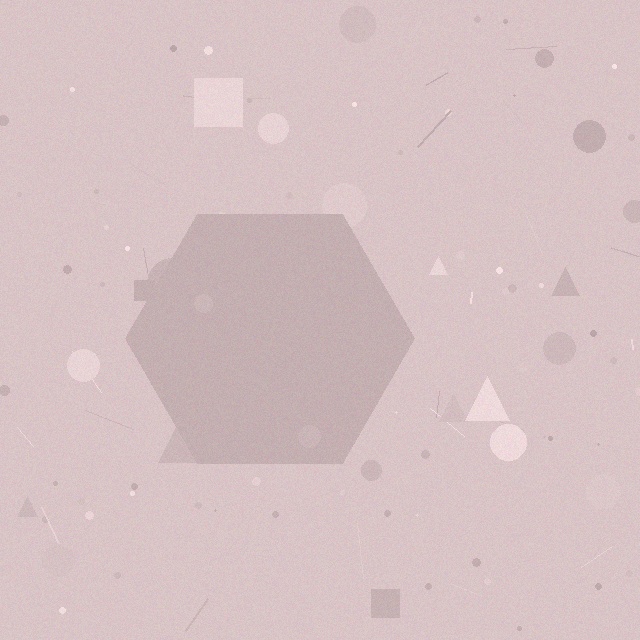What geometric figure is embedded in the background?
A hexagon is embedded in the background.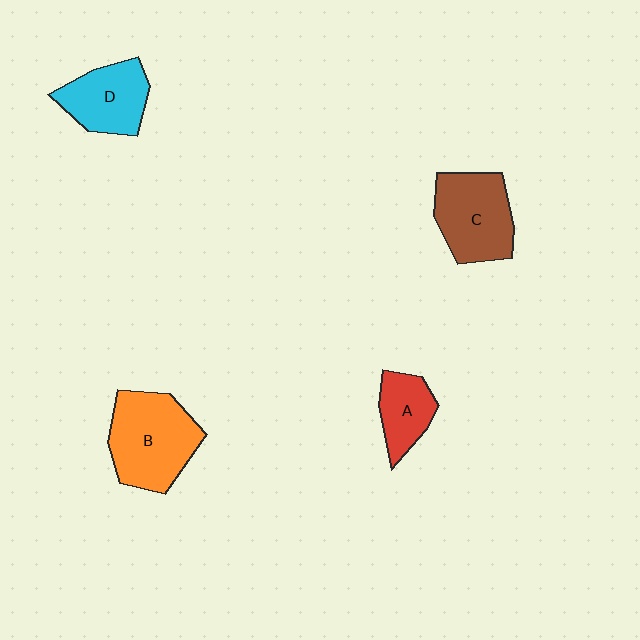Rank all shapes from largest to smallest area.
From largest to smallest: B (orange), C (brown), D (cyan), A (red).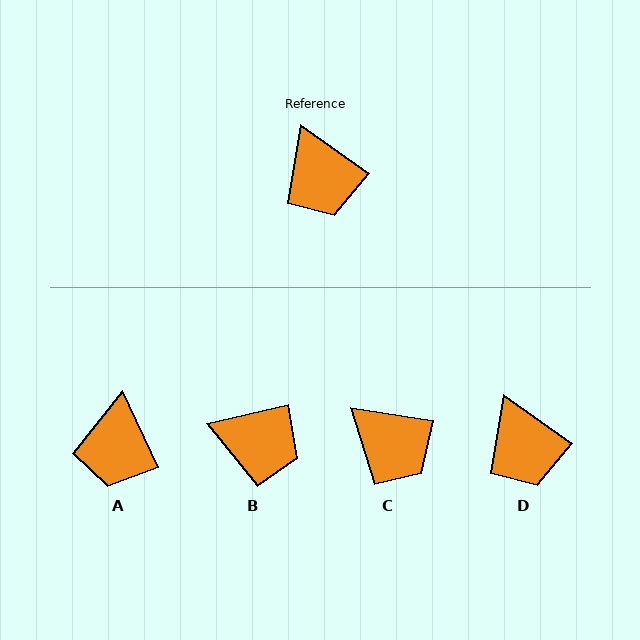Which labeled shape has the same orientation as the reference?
D.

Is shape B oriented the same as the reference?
No, it is off by about 49 degrees.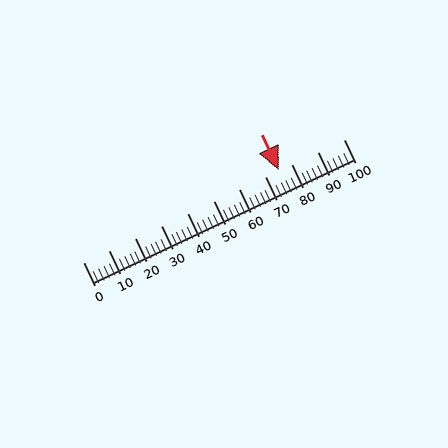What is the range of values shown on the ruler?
The ruler shows values from 0 to 100.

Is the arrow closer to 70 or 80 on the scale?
The arrow is closer to 80.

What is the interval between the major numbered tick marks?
The major tick marks are spaced 10 units apart.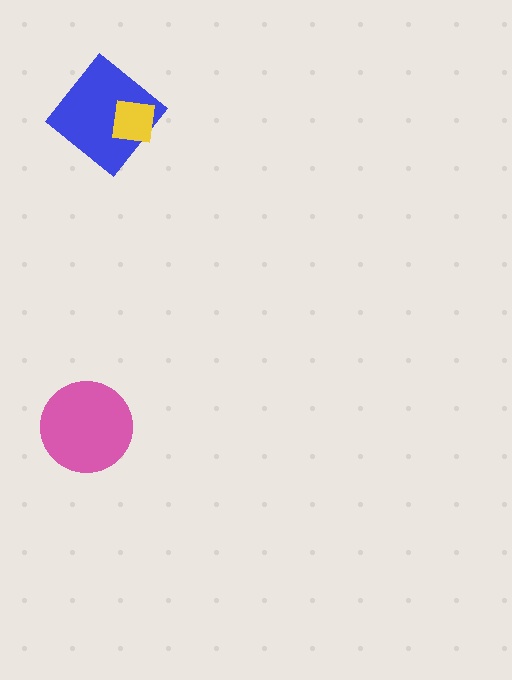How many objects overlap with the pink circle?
0 objects overlap with the pink circle.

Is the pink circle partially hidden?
No, no other shape covers it.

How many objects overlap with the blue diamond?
1 object overlaps with the blue diamond.